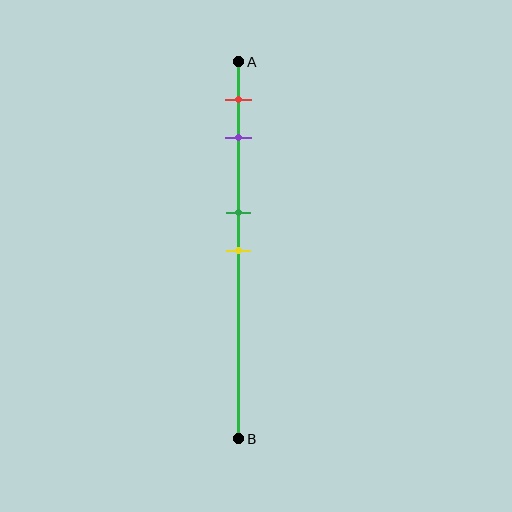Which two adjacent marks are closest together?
The green and yellow marks are the closest adjacent pair.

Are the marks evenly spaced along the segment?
No, the marks are not evenly spaced.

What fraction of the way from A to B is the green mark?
The green mark is approximately 40% (0.4) of the way from A to B.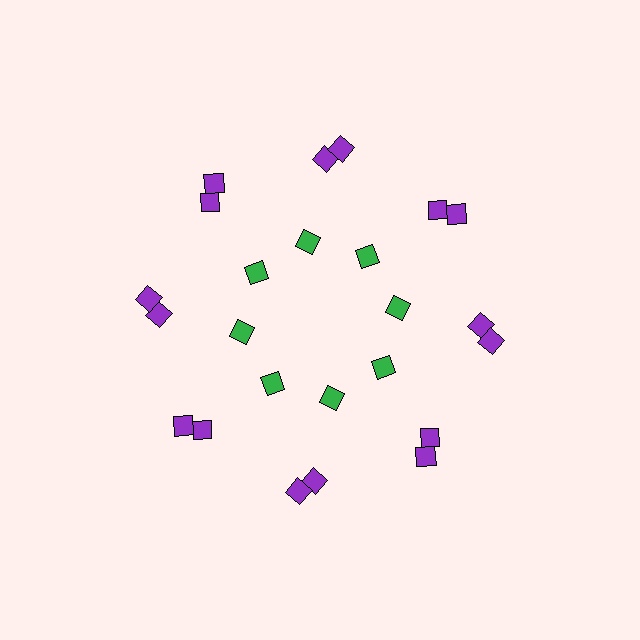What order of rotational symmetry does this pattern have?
This pattern has 8-fold rotational symmetry.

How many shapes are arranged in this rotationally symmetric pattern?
There are 24 shapes, arranged in 8 groups of 3.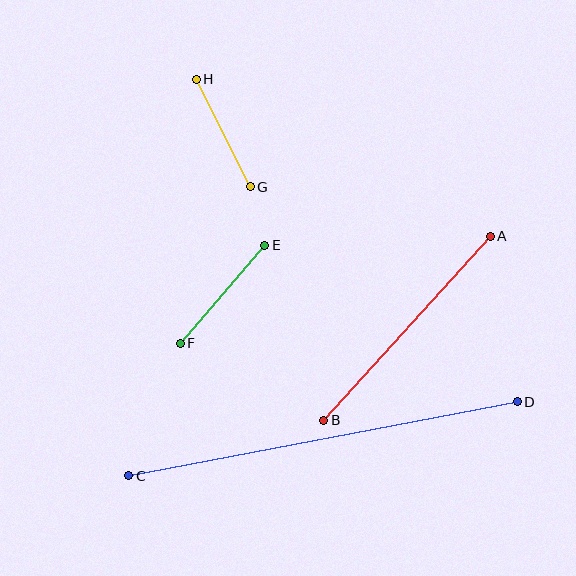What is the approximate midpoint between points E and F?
The midpoint is at approximately (222, 294) pixels.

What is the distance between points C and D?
The distance is approximately 395 pixels.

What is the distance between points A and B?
The distance is approximately 248 pixels.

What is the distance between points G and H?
The distance is approximately 120 pixels.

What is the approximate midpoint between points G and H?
The midpoint is at approximately (223, 133) pixels.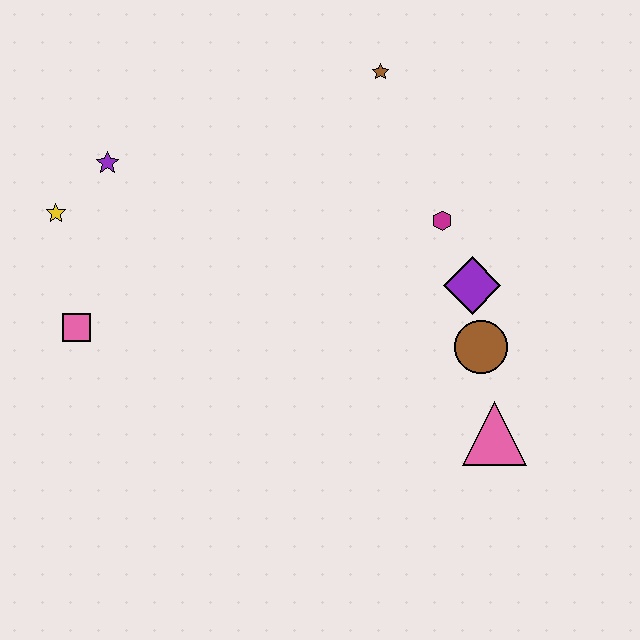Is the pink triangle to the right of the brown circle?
Yes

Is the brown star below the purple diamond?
No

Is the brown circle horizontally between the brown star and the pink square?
No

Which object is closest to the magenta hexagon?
The purple diamond is closest to the magenta hexagon.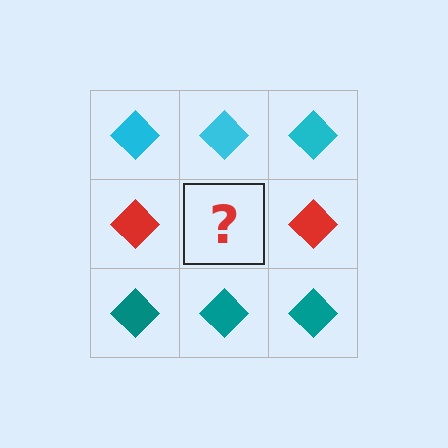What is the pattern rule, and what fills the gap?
The rule is that each row has a consistent color. The gap should be filled with a red diamond.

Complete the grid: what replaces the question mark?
The question mark should be replaced with a red diamond.